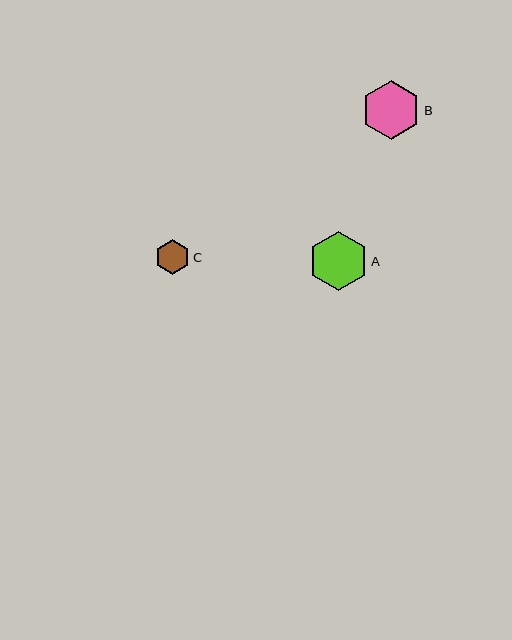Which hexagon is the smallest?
Hexagon C is the smallest with a size of approximately 34 pixels.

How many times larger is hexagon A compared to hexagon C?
Hexagon A is approximately 1.7 times the size of hexagon C.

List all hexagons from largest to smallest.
From largest to smallest: A, B, C.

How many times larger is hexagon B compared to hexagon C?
Hexagon B is approximately 1.7 times the size of hexagon C.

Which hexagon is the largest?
Hexagon A is the largest with a size of approximately 60 pixels.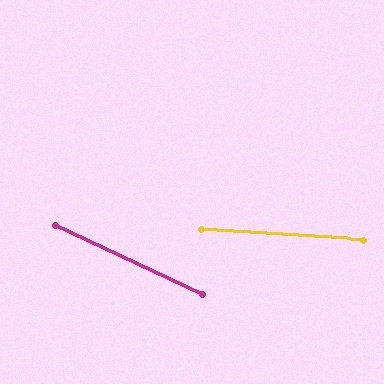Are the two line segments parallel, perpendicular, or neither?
Neither parallel nor perpendicular — they differ by about 22°.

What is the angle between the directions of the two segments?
Approximately 22 degrees.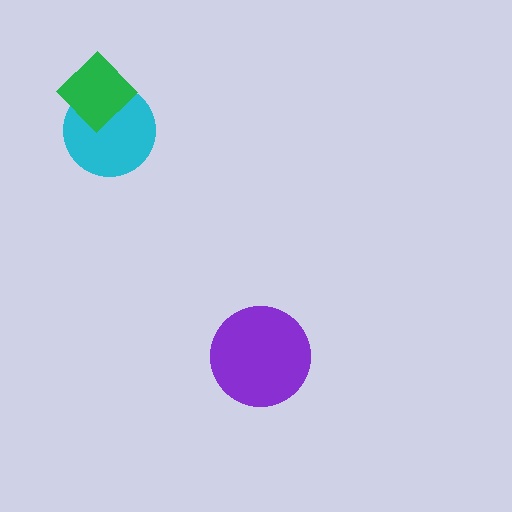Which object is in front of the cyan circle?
The green diamond is in front of the cyan circle.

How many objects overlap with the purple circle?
0 objects overlap with the purple circle.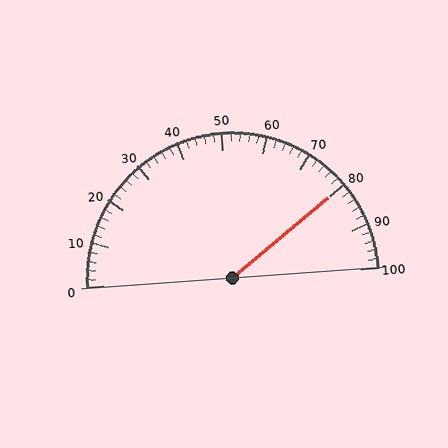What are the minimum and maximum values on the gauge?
The gauge ranges from 0 to 100.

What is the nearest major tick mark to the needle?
The nearest major tick mark is 80.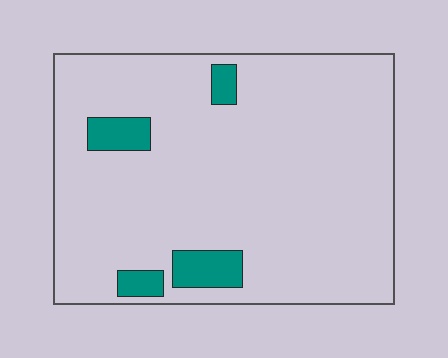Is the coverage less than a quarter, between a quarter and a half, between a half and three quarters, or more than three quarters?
Less than a quarter.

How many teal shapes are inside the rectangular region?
4.